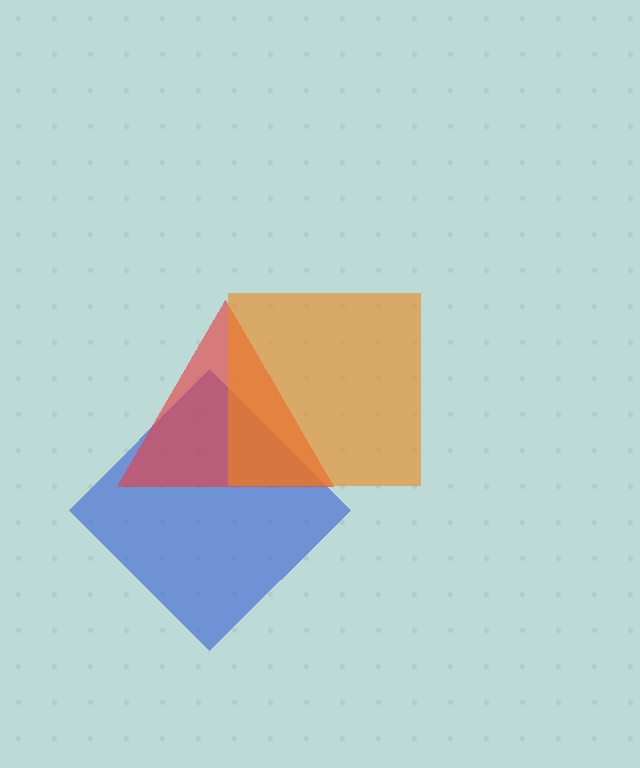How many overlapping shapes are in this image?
There are 3 overlapping shapes in the image.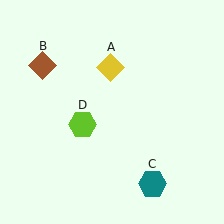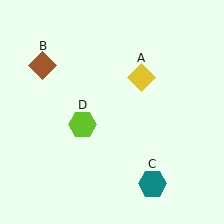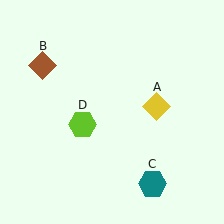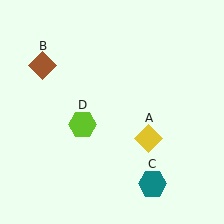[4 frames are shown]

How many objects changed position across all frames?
1 object changed position: yellow diamond (object A).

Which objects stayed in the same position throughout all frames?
Brown diamond (object B) and teal hexagon (object C) and lime hexagon (object D) remained stationary.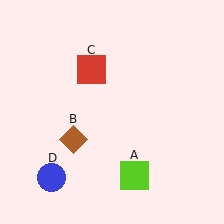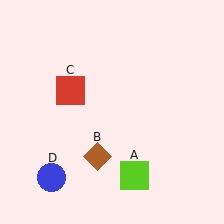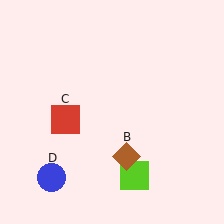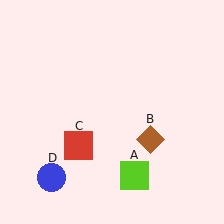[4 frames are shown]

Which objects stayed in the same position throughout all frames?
Lime square (object A) and blue circle (object D) remained stationary.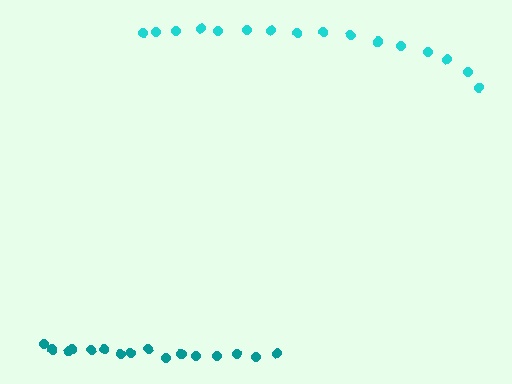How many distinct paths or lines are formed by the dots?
There are 2 distinct paths.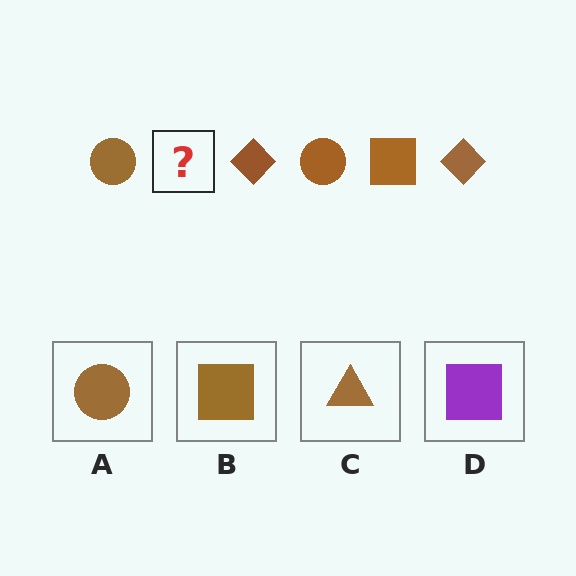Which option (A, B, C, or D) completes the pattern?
B.